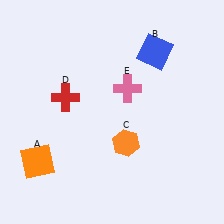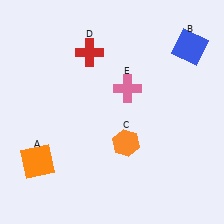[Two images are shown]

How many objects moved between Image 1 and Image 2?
2 objects moved between the two images.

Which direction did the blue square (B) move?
The blue square (B) moved right.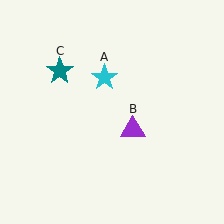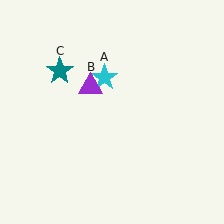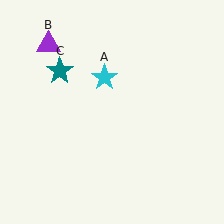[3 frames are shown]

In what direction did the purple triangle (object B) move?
The purple triangle (object B) moved up and to the left.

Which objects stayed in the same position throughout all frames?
Cyan star (object A) and teal star (object C) remained stationary.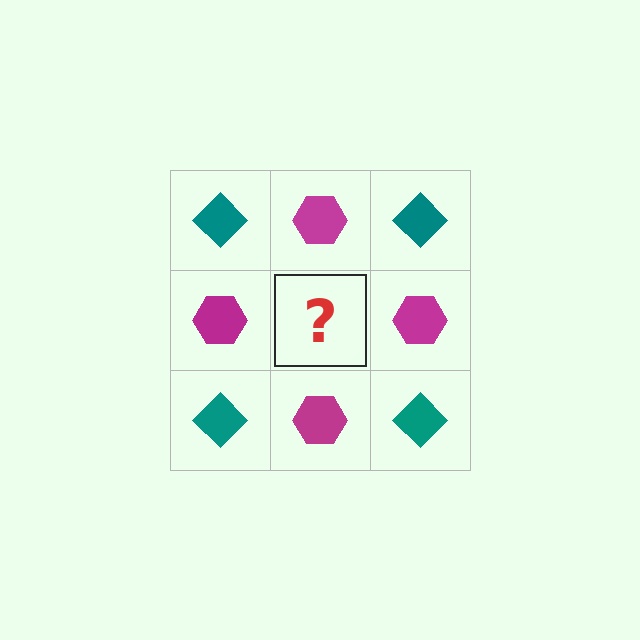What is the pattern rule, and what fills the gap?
The rule is that it alternates teal diamond and magenta hexagon in a checkerboard pattern. The gap should be filled with a teal diamond.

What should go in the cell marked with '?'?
The missing cell should contain a teal diamond.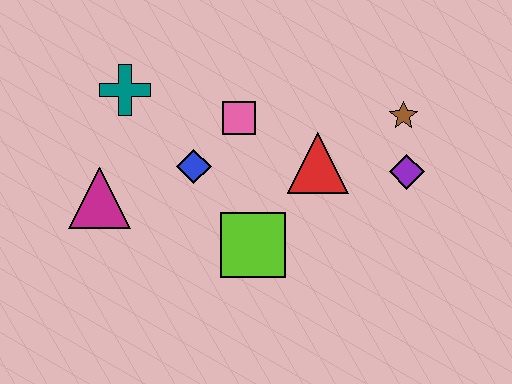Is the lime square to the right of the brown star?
No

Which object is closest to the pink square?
The blue diamond is closest to the pink square.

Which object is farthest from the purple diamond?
The magenta triangle is farthest from the purple diamond.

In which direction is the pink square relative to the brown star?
The pink square is to the left of the brown star.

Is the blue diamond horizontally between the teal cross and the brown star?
Yes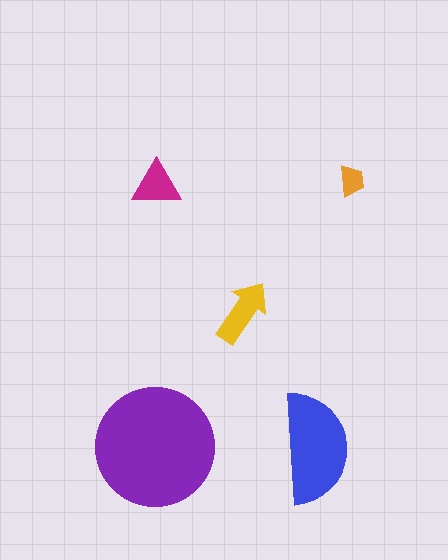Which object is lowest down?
The blue semicircle is bottommost.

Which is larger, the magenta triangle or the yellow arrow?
The yellow arrow.